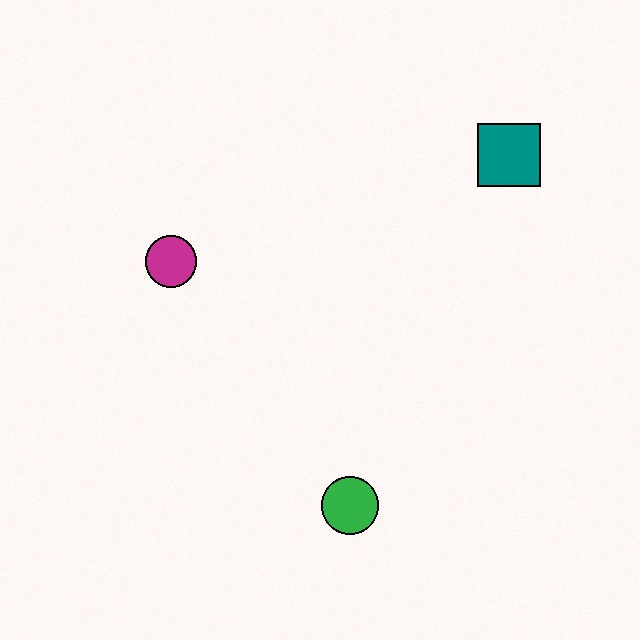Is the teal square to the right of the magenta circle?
Yes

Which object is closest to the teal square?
The magenta circle is closest to the teal square.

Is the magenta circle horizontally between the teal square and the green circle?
No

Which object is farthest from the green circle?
The teal square is farthest from the green circle.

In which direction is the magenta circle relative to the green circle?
The magenta circle is above the green circle.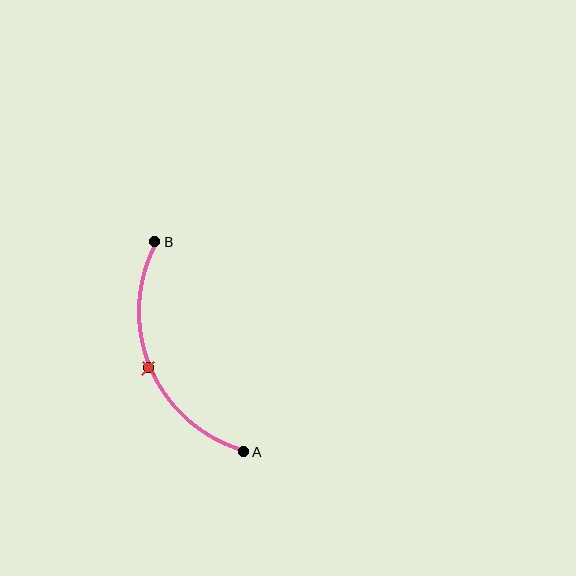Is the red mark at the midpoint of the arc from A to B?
Yes. The red mark lies on the arc at equal arc-length from both A and B — it is the arc midpoint.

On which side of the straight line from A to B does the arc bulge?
The arc bulges to the left of the straight line connecting A and B.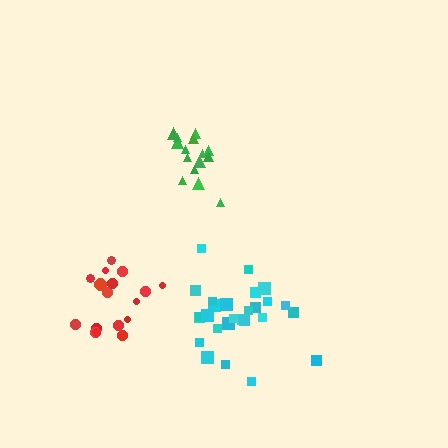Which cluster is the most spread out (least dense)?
Green.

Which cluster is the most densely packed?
Red.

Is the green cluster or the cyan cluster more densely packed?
Cyan.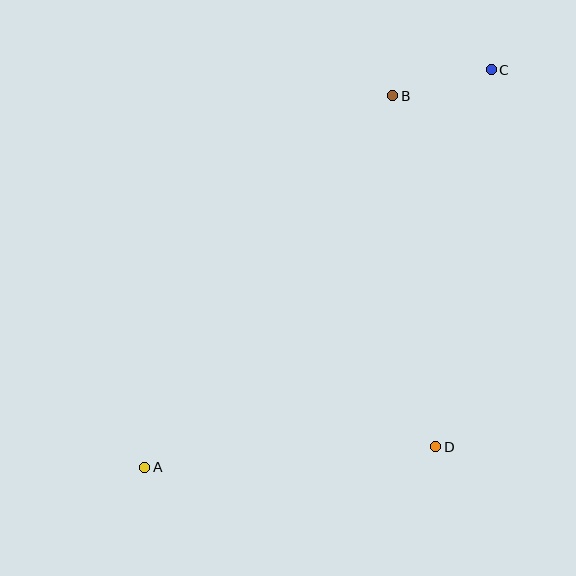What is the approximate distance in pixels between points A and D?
The distance between A and D is approximately 292 pixels.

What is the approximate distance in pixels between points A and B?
The distance between A and B is approximately 447 pixels.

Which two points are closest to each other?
Points B and C are closest to each other.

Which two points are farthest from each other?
Points A and C are farthest from each other.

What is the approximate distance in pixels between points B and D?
The distance between B and D is approximately 354 pixels.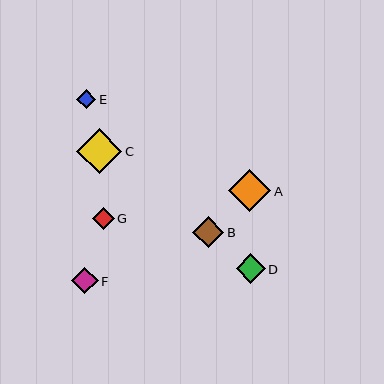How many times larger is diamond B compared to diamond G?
Diamond B is approximately 1.4 times the size of diamond G.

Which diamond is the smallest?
Diamond E is the smallest with a size of approximately 19 pixels.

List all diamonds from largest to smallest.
From largest to smallest: C, A, B, D, F, G, E.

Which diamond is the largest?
Diamond C is the largest with a size of approximately 45 pixels.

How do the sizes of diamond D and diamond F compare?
Diamond D and diamond F are approximately the same size.